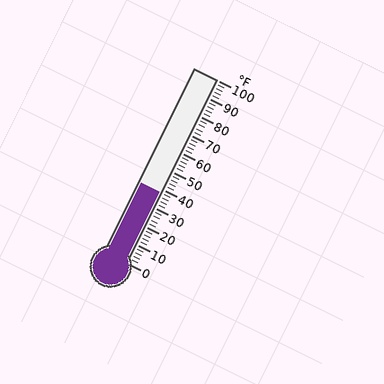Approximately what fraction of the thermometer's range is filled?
The thermometer is filled to approximately 40% of its range.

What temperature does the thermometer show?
The thermometer shows approximately 38°F.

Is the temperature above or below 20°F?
The temperature is above 20°F.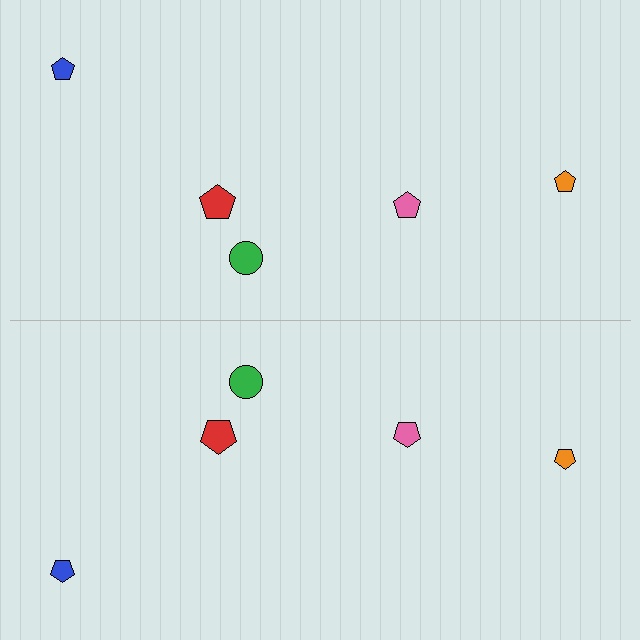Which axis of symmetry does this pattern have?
The pattern has a horizontal axis of symmetry running through the center of the image.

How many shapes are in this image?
There are 10 shapes in this image.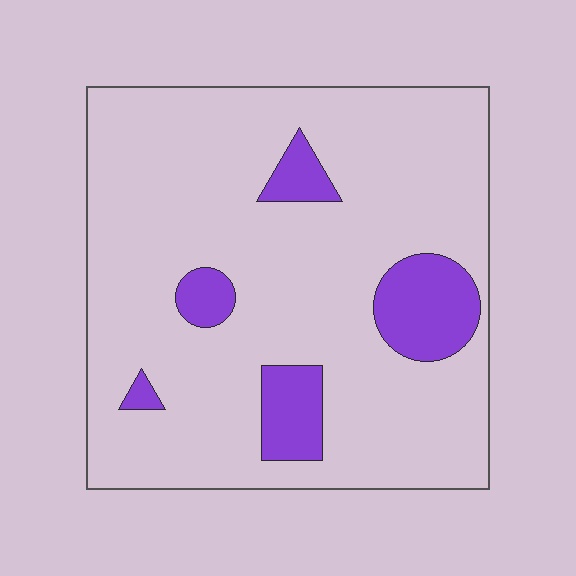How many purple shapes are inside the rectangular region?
5.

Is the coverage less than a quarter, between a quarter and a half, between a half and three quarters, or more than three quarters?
Less than a quarter.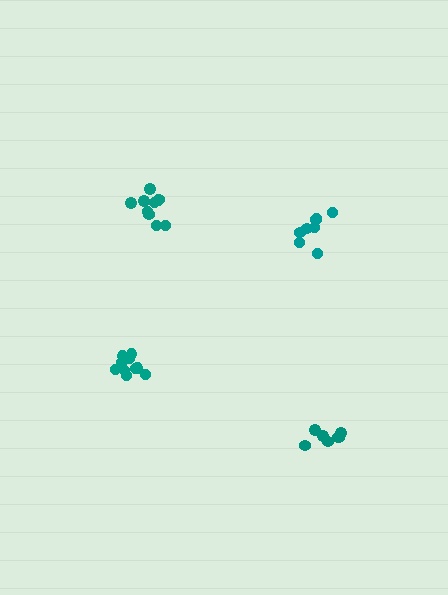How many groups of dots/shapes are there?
There are 4 groups.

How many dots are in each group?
Group 1: 10 dots, Group 2: 10 dots, Group 3: 7 dots, Group 4: 8 dots (35 total).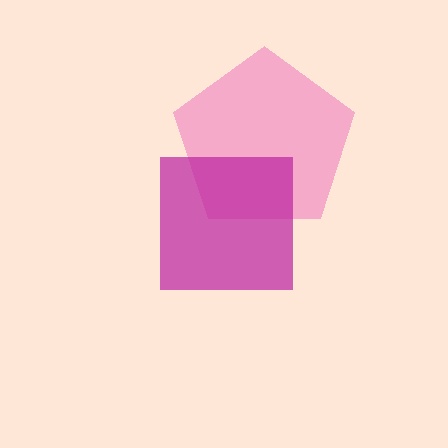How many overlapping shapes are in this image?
There are 2 overlapping shapes in the image.